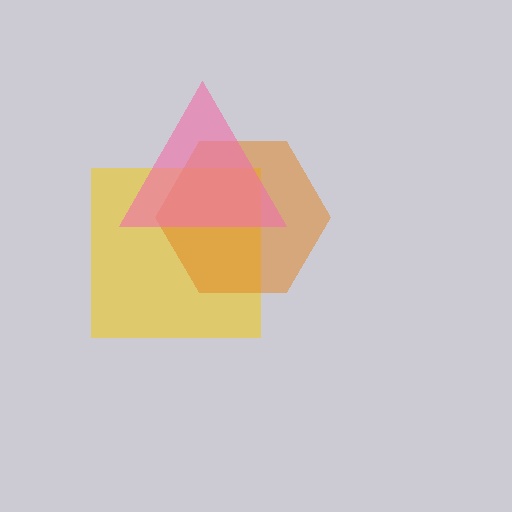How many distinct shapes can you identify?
There are 3 distinct shapes: a yellow square, an orange hexagon, a pink triangle.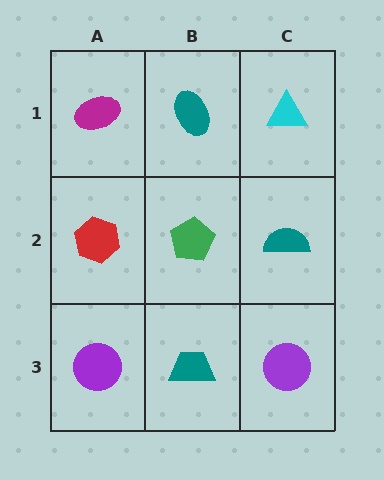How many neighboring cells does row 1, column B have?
3.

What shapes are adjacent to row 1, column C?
A teal semicircle (row 2, column C), a teal ellipse (row 1, column B).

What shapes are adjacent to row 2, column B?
A teal ellipse (row 1, column B), a teal trapezoid (row 3, column B), a red hexagon (row 2, column A), a teal semicircle (row 2, column C).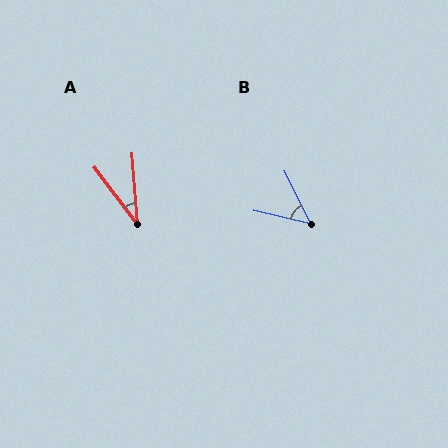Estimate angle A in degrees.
Approximately 33 degrees.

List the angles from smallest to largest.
A (33°), B (50°).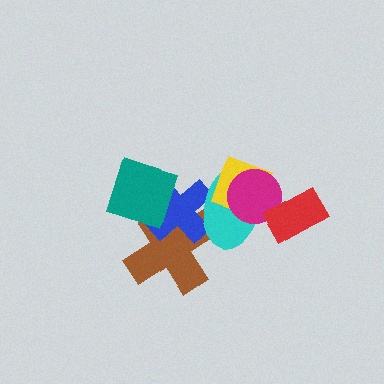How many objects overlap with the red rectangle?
1 object overlaps with the red rectangle.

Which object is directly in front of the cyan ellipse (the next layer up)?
The yellow diamond is directly in front of the cyan ellipse.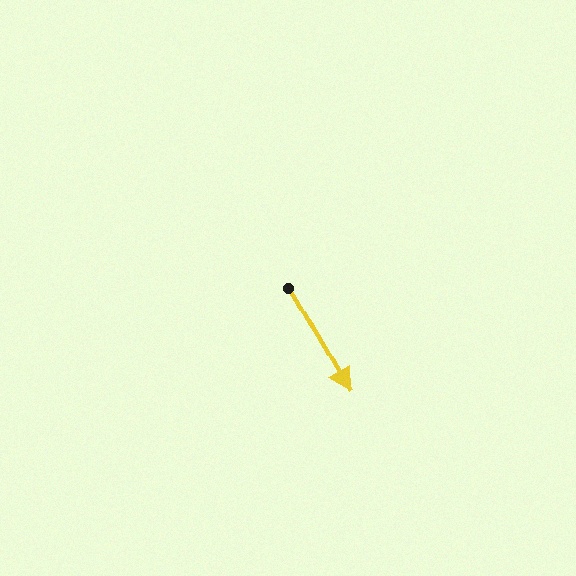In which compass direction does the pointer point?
Southeast.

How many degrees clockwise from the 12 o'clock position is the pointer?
Approximately 150 degrees.